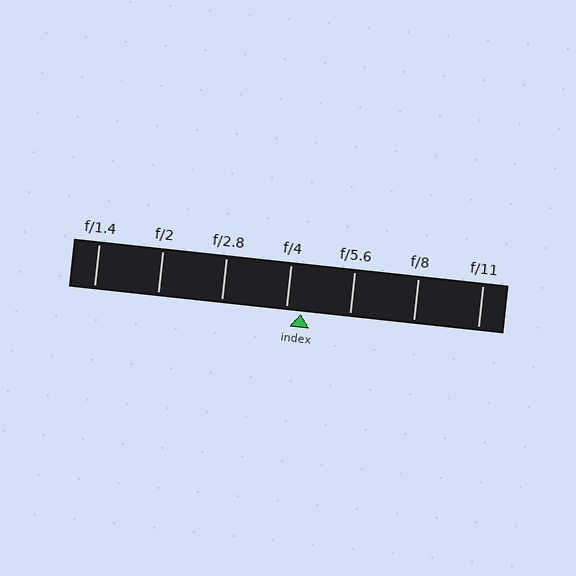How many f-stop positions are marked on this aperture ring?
There are 7 f-stop positions marked.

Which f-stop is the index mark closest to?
The index mark is closest to f/4.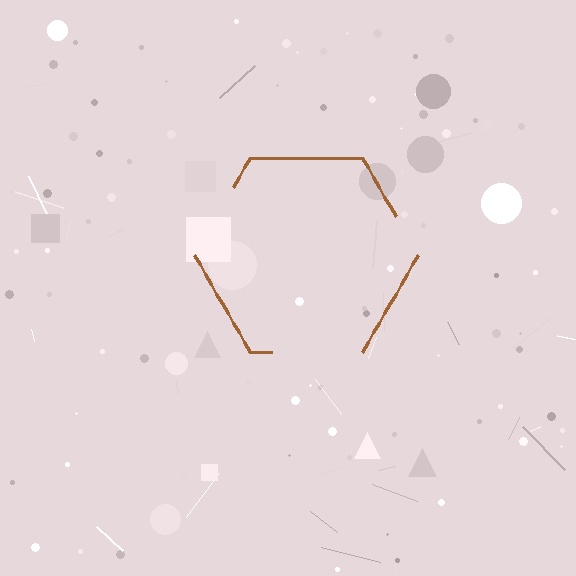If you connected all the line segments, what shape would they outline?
They would outline a hexagon.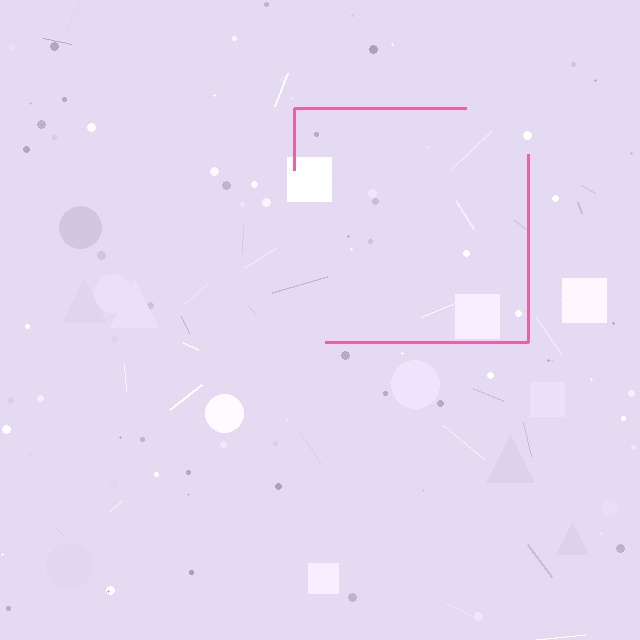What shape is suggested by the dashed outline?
The dashed outline suggests a square.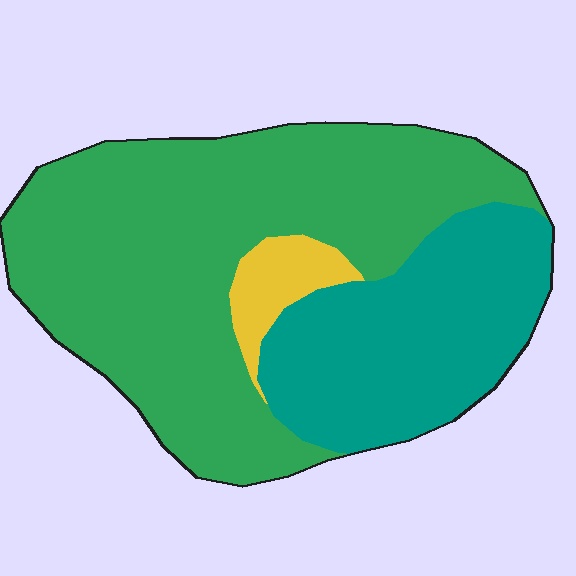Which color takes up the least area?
Yellow, at roughly 5%.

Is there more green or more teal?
Green.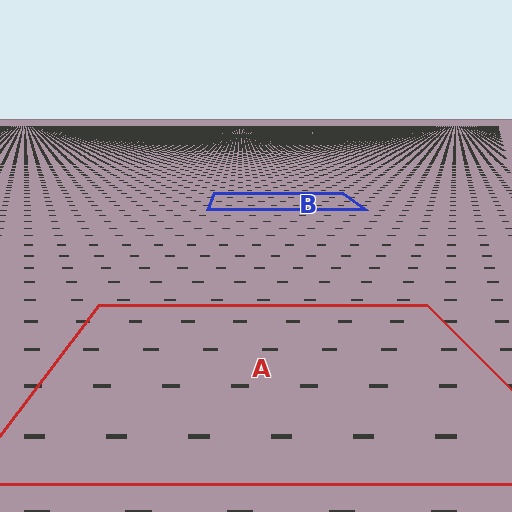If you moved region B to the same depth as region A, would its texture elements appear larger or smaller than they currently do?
They would appear larger. At a closer depth, the same texture elements are projected at a bigger on-screen size.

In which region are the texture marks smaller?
The texture marks are smaller in region B, because it is farther away.